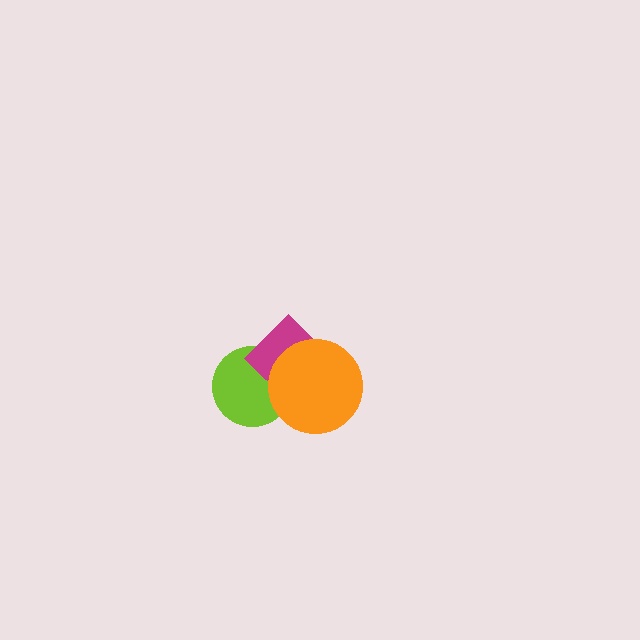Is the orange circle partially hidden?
No, no other shape covers it.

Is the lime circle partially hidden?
Yes, it is partially covered by another shape.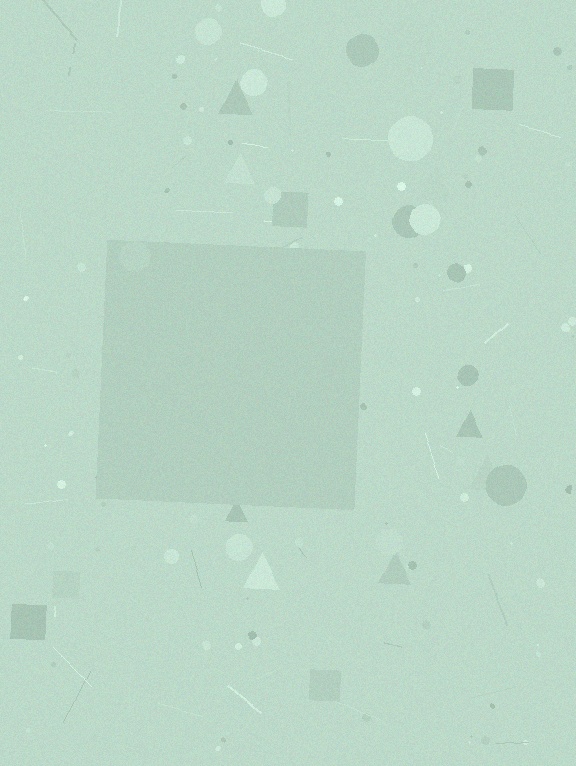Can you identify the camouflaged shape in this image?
The camouflaged shape is a square.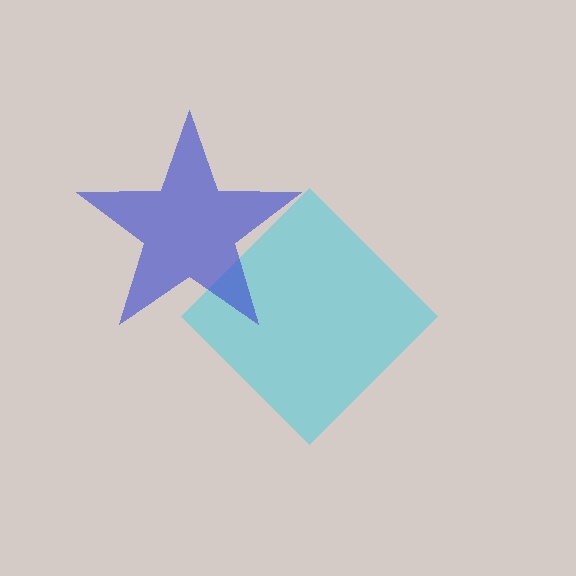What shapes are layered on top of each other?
The layered shapes are: a cyan diamond, a blue star.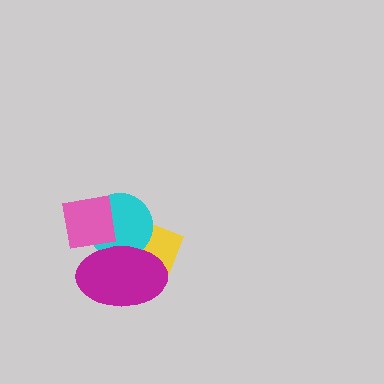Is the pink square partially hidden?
No, no other shape covers it.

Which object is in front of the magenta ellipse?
The pink square is in front of the magenta ellipse.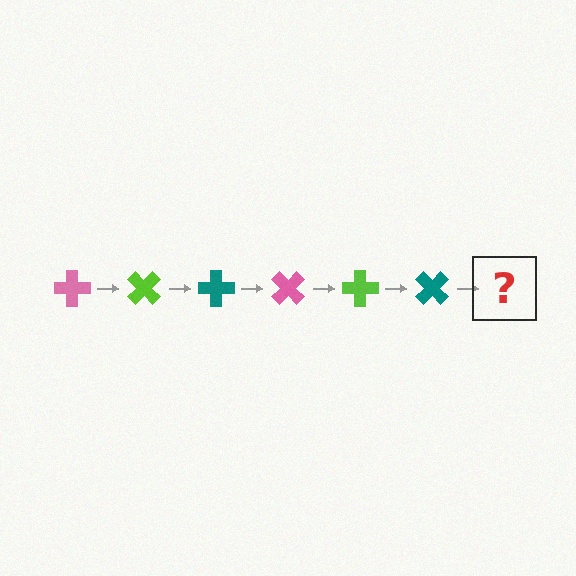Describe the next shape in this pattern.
It should be a pink cross, rotated 270 degrees from the start.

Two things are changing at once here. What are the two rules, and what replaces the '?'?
The two rules are that it rotates 45 degrees each step and the color cycles through pink, lime, and teal. The '?' should be a pink cross, rotated 270 degrees from the start.